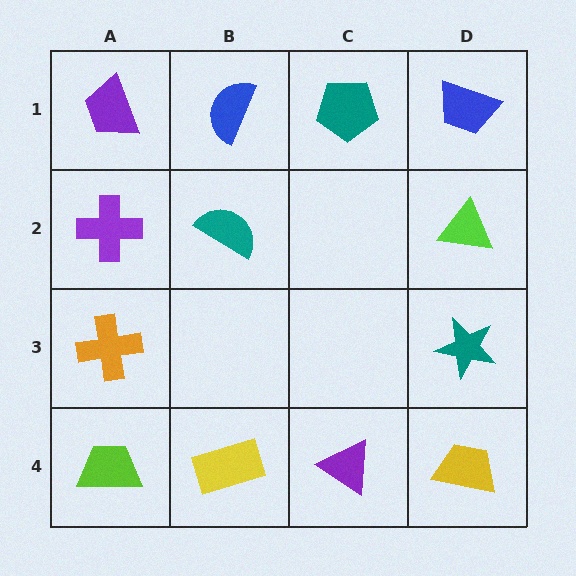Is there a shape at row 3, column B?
No, that cell is empty.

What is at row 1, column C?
A teal pentagon.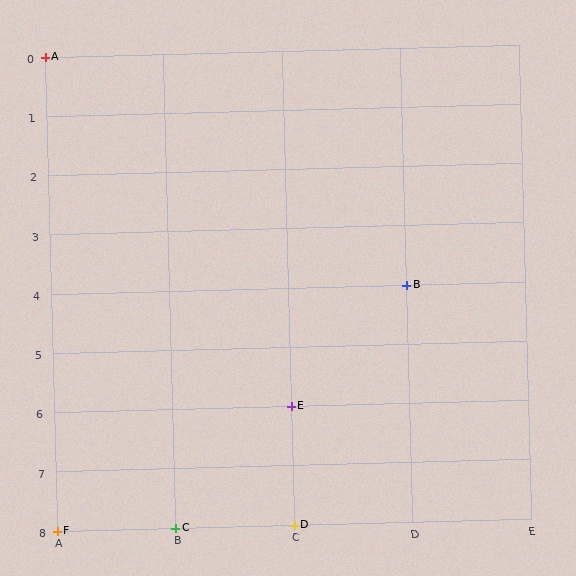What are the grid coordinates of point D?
Point D is at grid coordinates (C, 8).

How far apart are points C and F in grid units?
Points C and F are 1 column apart.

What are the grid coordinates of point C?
Point C is at grid coordinates (B, 8).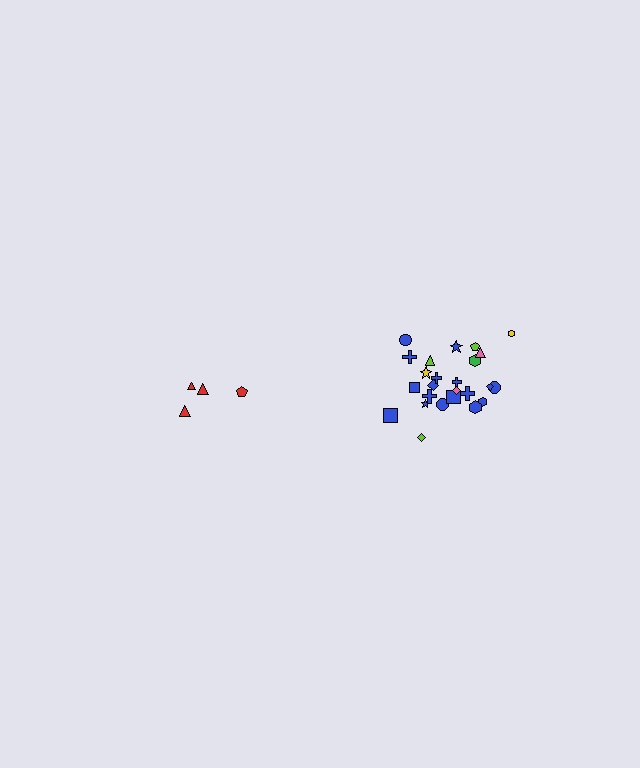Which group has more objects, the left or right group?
The right group.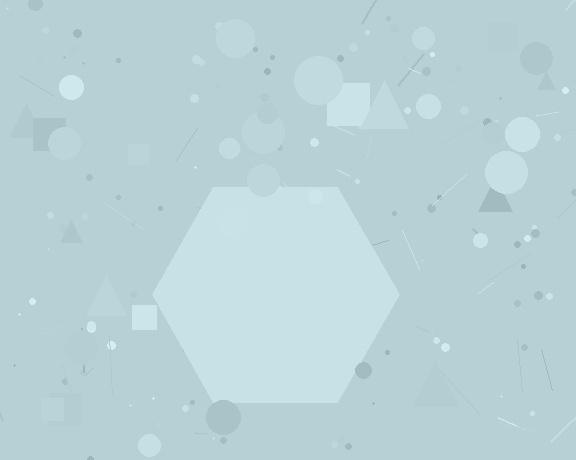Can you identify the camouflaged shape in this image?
The camouflaged shape is a hexagon.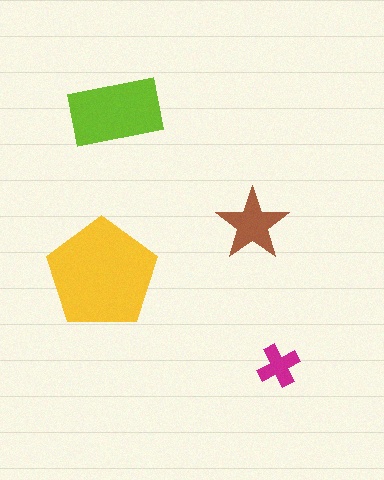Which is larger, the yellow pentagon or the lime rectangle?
The yellow pentagon.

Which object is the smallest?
The magenta cross.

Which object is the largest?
The yellow pentagon.